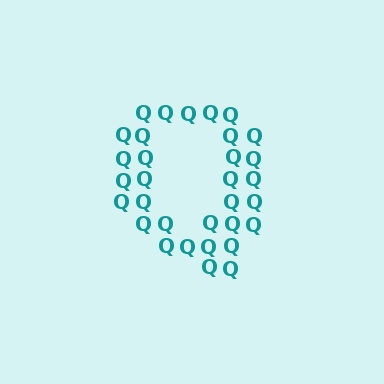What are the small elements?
The small elements are letter Q's.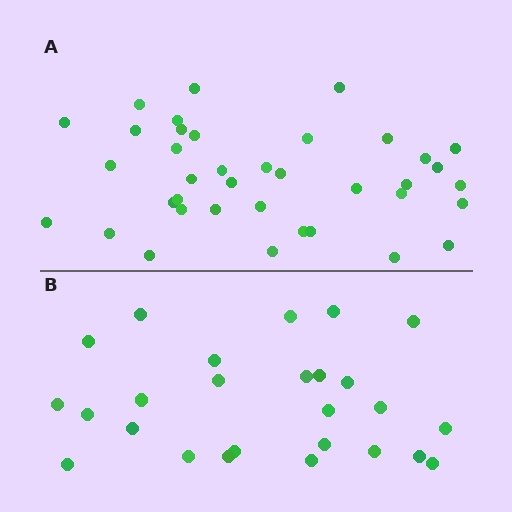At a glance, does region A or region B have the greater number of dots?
Region A (the top region) has more dots.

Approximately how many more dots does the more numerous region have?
Region A has roughly 12 or so more dots than region B.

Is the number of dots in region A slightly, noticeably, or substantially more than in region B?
Region A has substantially more. The ratio is roughly 1.5 to 1.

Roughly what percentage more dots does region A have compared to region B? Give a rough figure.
About 45% more.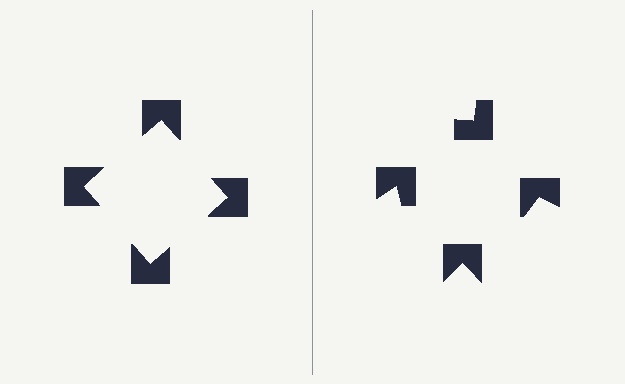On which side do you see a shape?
An illusory square appears on the left side. On the right side the wedge cuts are rotated, so no coherent shape forms.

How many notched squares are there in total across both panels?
8 — 4 on each side.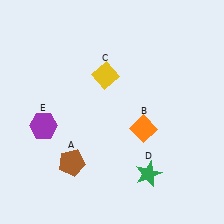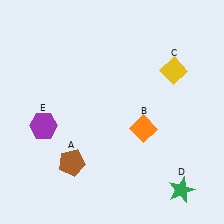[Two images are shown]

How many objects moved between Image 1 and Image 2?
2 objects moved between the two images.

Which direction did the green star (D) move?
The green star (D) moved right.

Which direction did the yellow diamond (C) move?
The yellow diamond (C) moved right.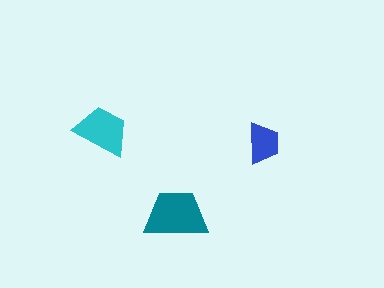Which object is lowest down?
The teal trapezoid is bottommost.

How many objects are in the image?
There are 3 objects in the image.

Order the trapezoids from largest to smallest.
the teal one, the cyan one, the blue one.